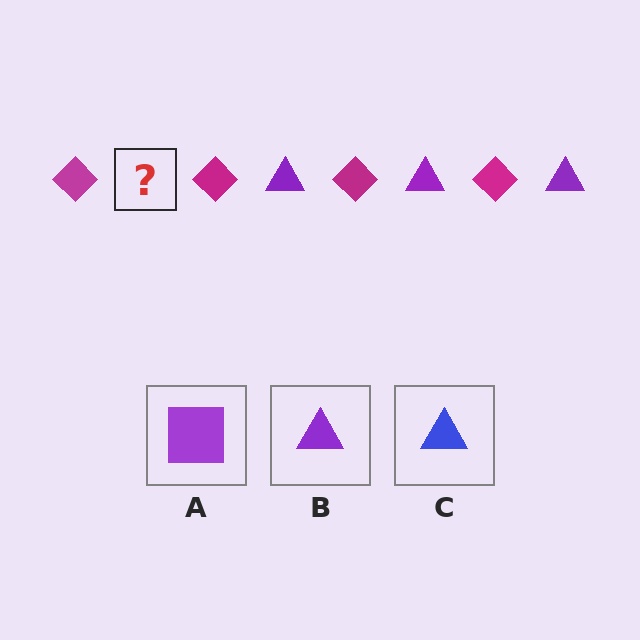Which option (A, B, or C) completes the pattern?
B.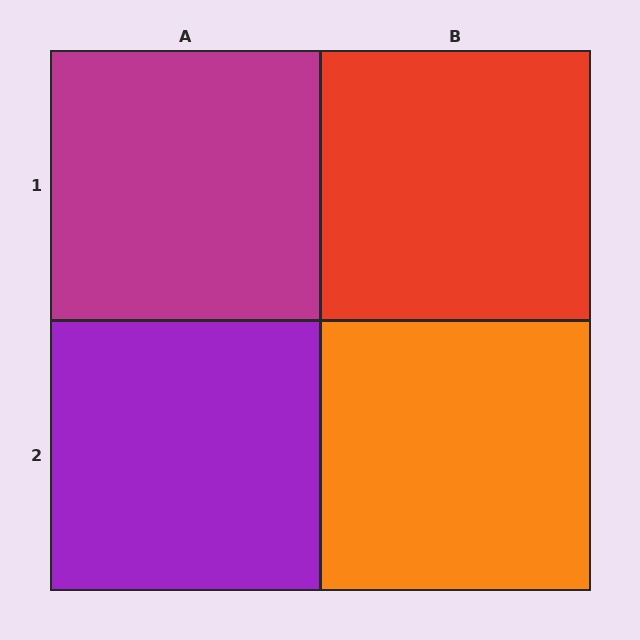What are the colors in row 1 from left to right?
Magenta, red.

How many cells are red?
1 cell is red.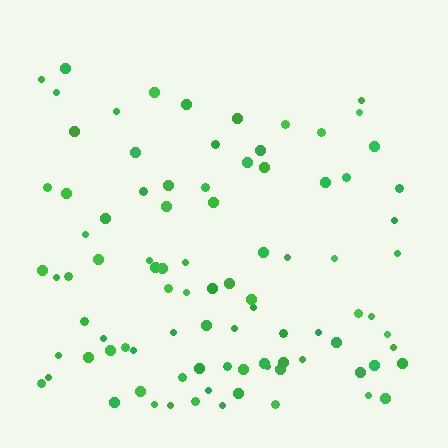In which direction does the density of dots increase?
From top to bottom, with the bottom side densest.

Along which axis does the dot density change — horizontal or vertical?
Vertical.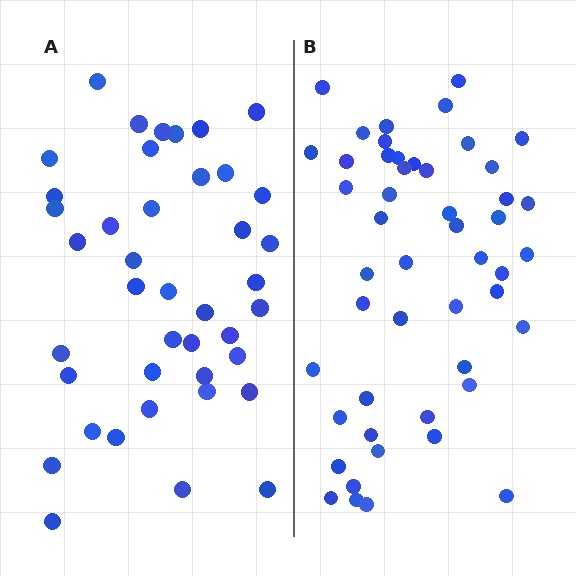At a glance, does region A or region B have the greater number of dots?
Region B (the right region) has more dots.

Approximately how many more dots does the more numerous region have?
Region B has roughly 8 or so more dots than region A.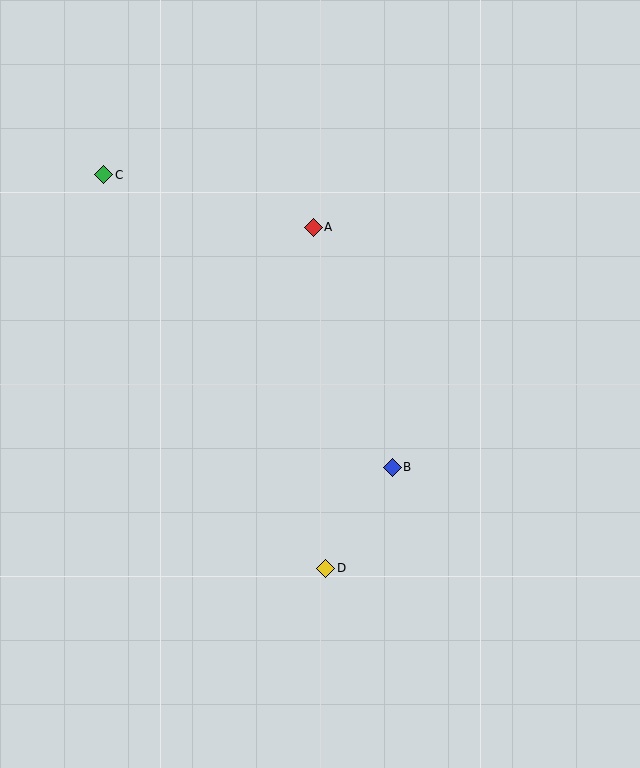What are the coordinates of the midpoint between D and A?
The midpoint between D and A is at (319, 398).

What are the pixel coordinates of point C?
Point C is at (104, 175).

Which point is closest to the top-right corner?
Point A is closest to the top-right corner.